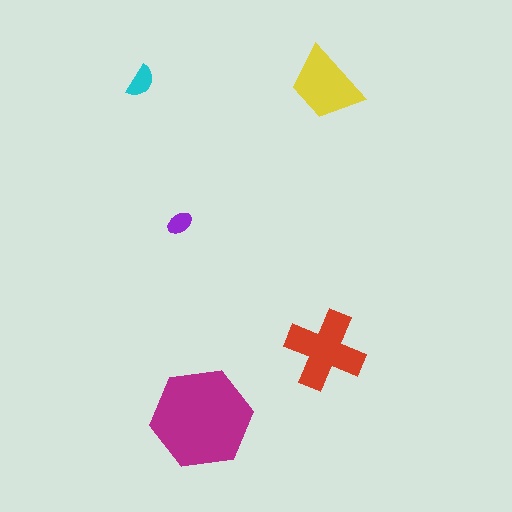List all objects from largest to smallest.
The magenta hexagon, the red cross, the yellow trapezoid, the cyan semicircle, the purple ellipse.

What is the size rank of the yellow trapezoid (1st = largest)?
3rd.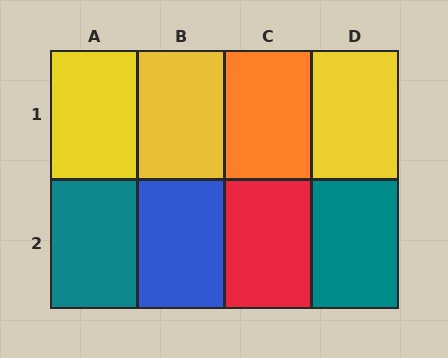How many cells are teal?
2 cells are teal.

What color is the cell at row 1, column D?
Yellow.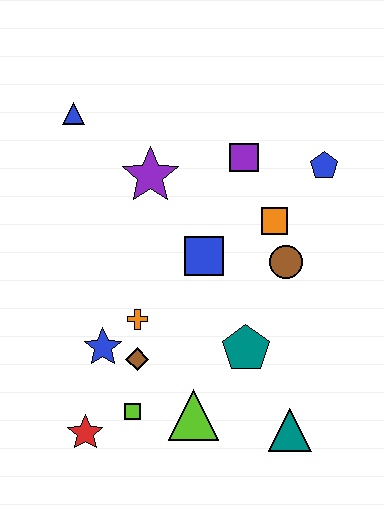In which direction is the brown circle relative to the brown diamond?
The brown circle is to the right of the brown diamond.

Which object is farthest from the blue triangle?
The teal triangle is farthest from the blue triangle.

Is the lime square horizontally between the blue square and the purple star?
No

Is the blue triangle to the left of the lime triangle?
Yes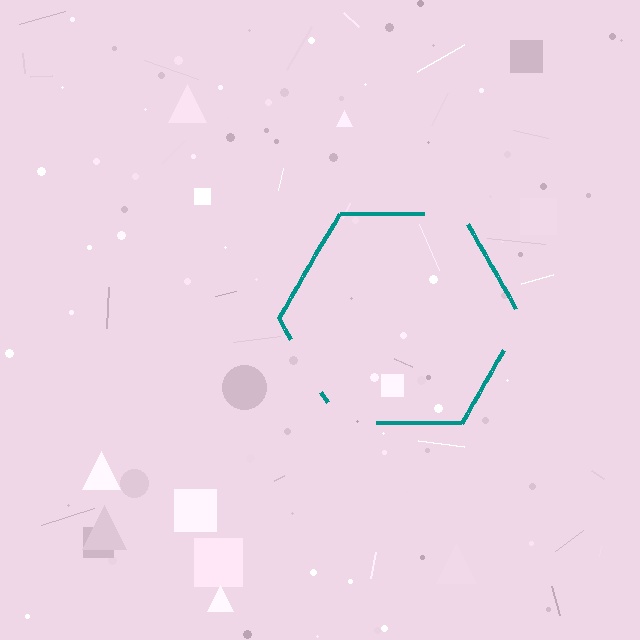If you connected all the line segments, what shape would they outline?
They would outline a hexagon.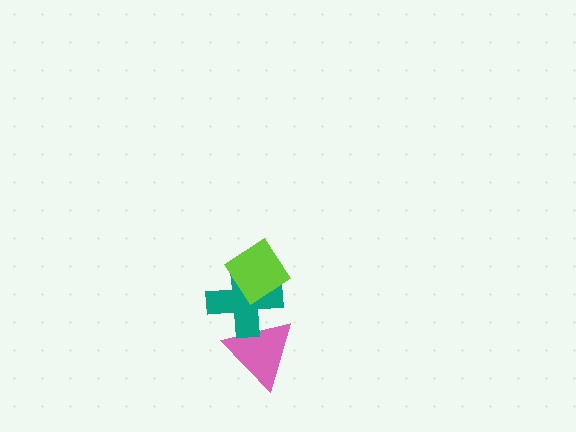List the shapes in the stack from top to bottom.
From top to bottom: the lime diamond, the teal cross, the pink triangle.